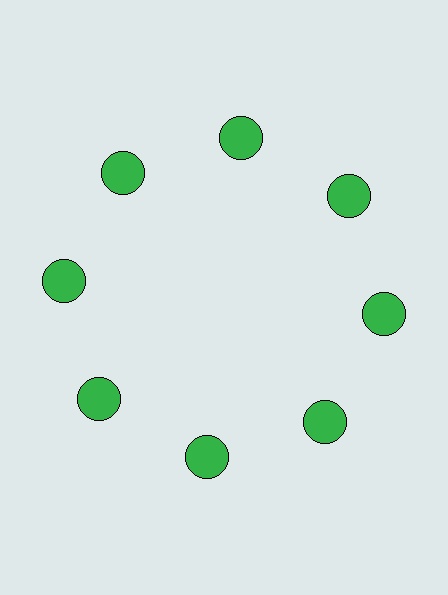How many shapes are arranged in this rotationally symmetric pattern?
There are 8 shapes, arranged in 8 groups of 1.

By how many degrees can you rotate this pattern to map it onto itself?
The pattern maps onto itself every 45 degrees of rotation.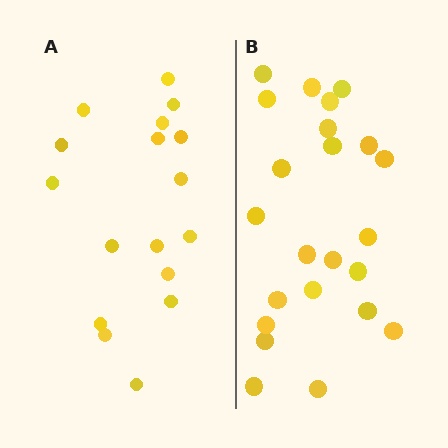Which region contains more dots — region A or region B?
Region B (the right region) has more dots.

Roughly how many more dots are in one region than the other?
Region B has about 6 more dots than region A.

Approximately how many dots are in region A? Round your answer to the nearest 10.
About 20 dots. (The exact count is 17, which rounds to 20.)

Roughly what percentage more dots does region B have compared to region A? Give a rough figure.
About 35% more.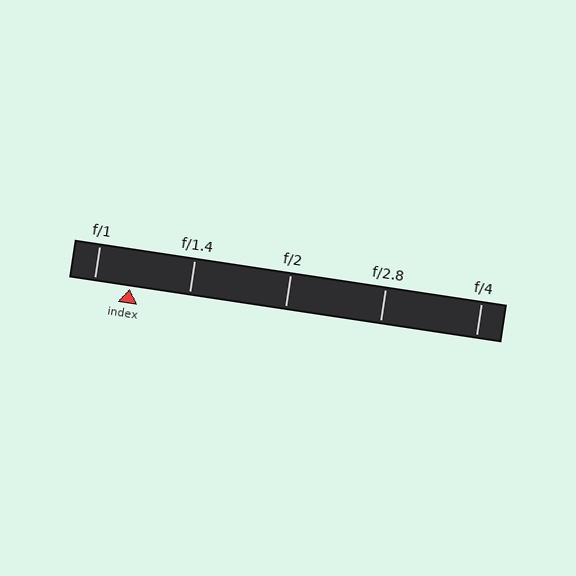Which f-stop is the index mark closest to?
The index mark is closest to f/1.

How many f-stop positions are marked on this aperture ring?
There are 5 f-stop positions marked.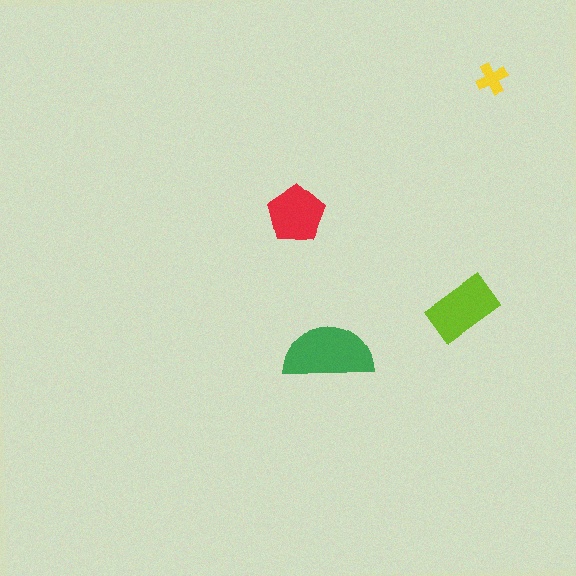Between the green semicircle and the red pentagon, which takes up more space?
The green semicircle.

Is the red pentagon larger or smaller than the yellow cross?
Larger.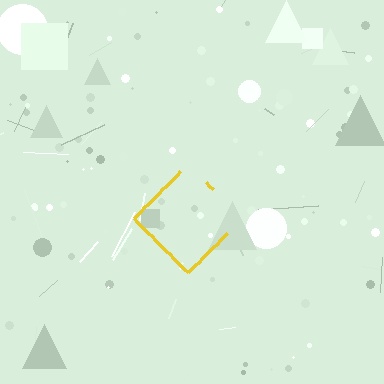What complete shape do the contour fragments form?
The contour fragments form a diamond.